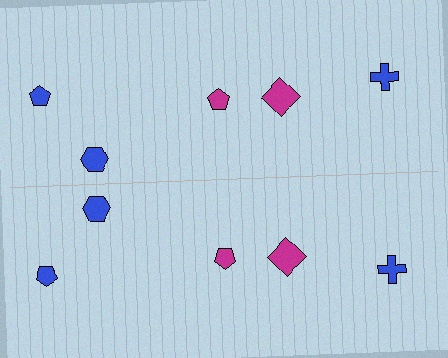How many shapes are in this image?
There are 10 shapes in this image.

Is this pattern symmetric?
Yes, this pattern has bilateral (reflection) symmetry.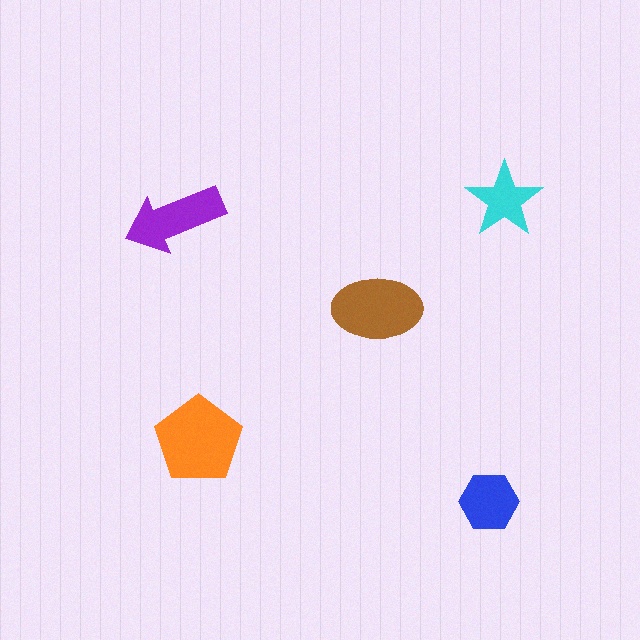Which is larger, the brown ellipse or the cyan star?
The brown ellipse.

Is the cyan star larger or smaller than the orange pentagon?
Smaller.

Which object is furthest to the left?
The purple arrow is leftmost.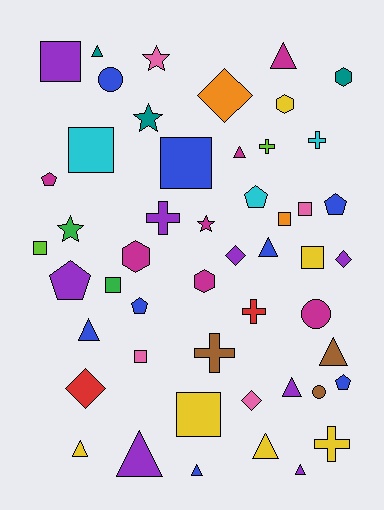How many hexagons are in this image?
There are 4 hexagons.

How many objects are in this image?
There are 50 objects.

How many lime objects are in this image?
There are 2 lime objects.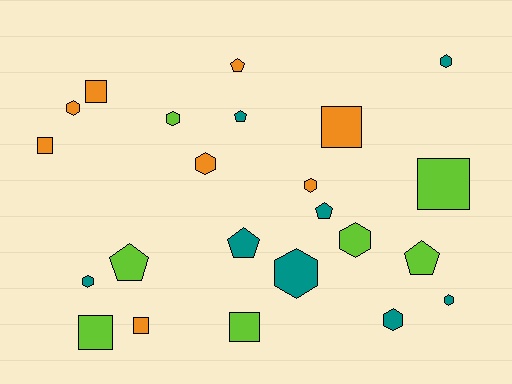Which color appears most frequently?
Orange, with 8 objects.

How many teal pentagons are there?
There are 3 teal pentagons.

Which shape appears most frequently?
Hexagon, with 10 objects.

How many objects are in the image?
There are 23 objects.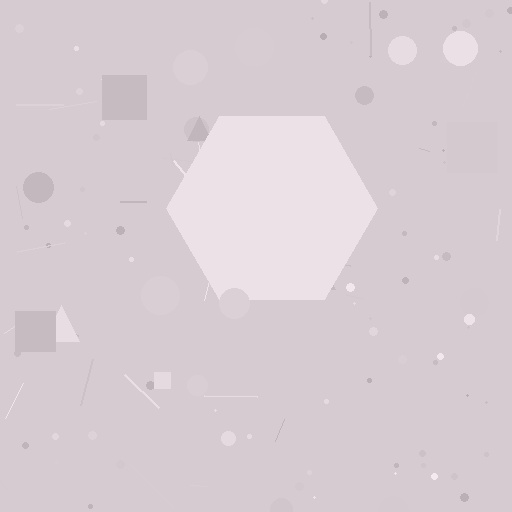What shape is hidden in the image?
A hexagon is hidden in the image.